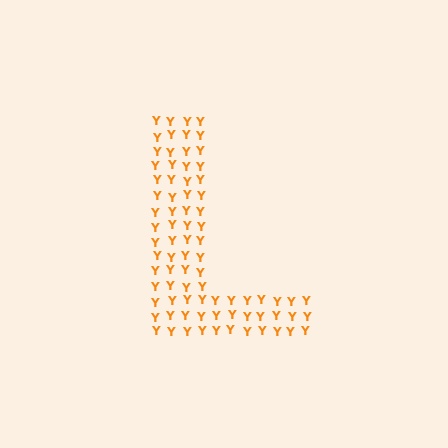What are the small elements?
The small elements are letter Y's.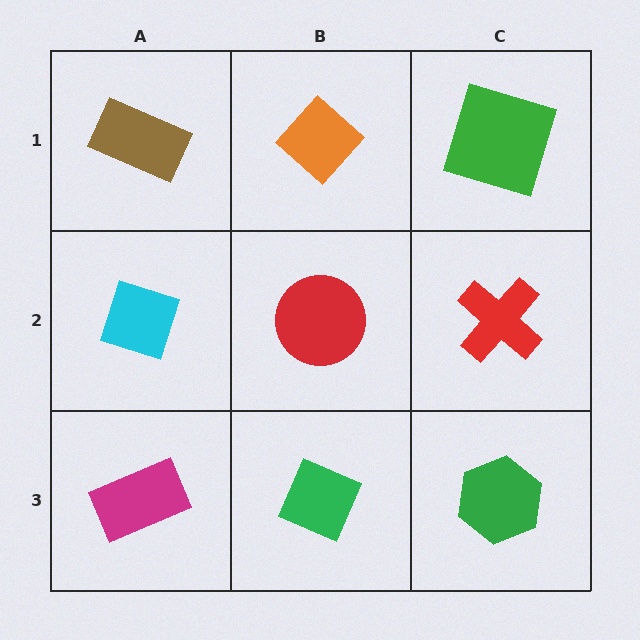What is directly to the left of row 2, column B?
A cyan diamond.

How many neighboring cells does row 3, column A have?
2.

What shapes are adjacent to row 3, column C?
A red cross (row 2, column C), a green diamond (row 3, column B).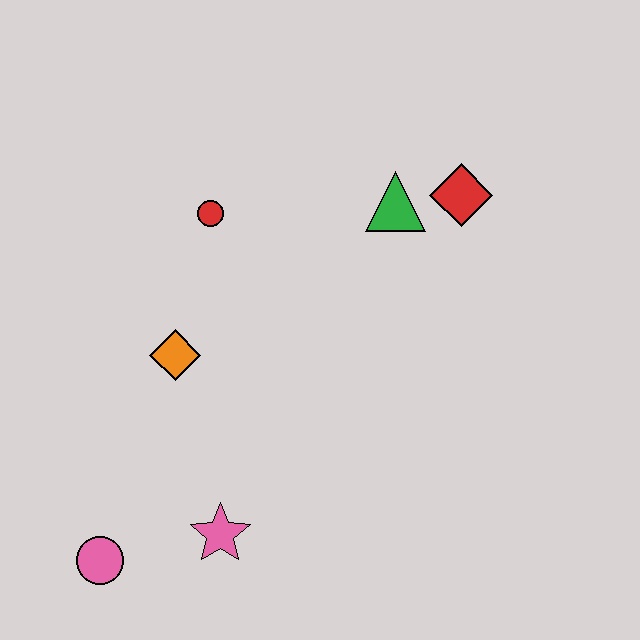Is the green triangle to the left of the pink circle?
No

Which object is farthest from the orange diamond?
The red diamond is farthest from the orange diamond.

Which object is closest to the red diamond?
The green triangle is closest to the red diamond.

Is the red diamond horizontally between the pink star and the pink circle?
No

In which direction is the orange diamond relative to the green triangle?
The orange diamond is to the left of the green triangle.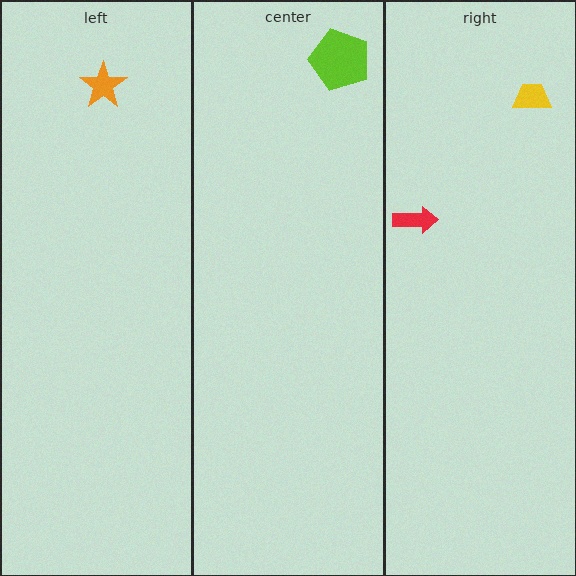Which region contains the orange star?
The left region.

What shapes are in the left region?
The orange star.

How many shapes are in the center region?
1.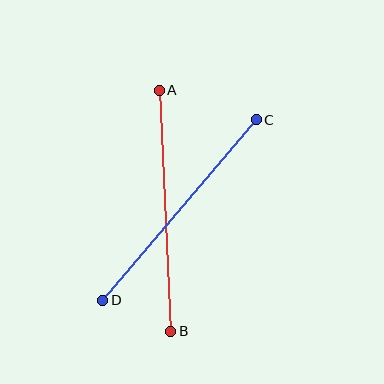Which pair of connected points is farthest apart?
Points A and B are farthest apart.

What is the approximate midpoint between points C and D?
The midpoint is at approximately (179, 210) pixels.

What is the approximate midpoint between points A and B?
The midpoint is at approximately (165, 211) pixels.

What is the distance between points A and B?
The distance is approximately 242 pixels.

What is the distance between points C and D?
The distance is approximately 237 pixels.